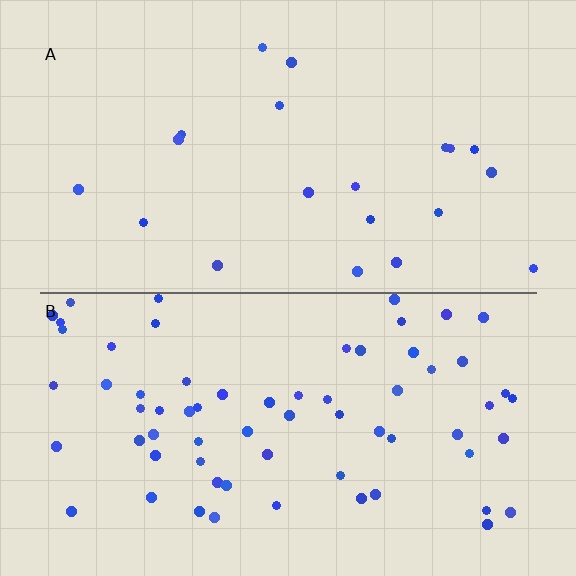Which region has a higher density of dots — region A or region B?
B (the bottom).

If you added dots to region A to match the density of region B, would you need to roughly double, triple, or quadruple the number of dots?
Approximately triple.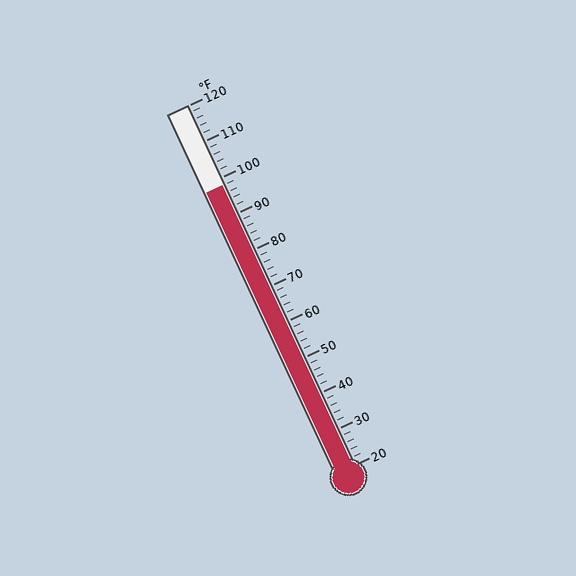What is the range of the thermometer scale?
The thermometer scale ranges from 20°F to 120°F.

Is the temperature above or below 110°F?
The temperature is below 110°F.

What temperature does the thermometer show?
The thermometer shows approximately 98°F.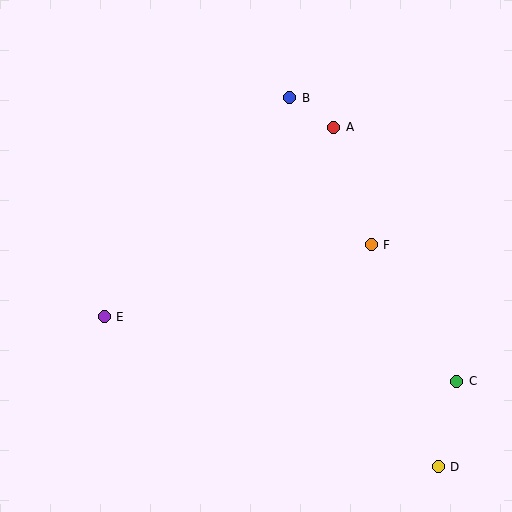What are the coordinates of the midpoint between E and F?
The midpoint between E and F is at (238, 281).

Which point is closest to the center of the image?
Point F at (371, 245) is closest to the center.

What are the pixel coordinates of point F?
Point F is at (371, 245).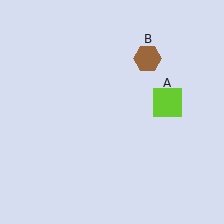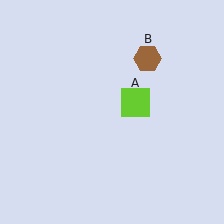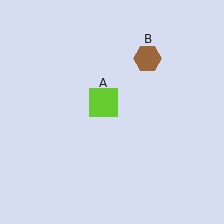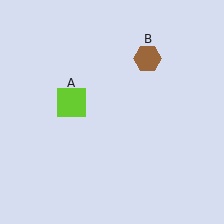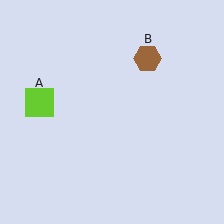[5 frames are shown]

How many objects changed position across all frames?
1 object changed position: lime square (object A).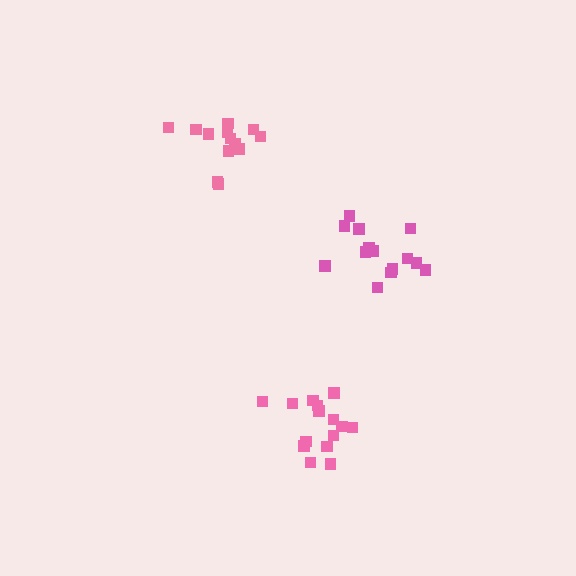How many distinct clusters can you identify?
There are 3 distinct clusters.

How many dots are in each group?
Group 1: 14 dots, Group 2: 13 dots, Group 3: 15 dots (42 total).